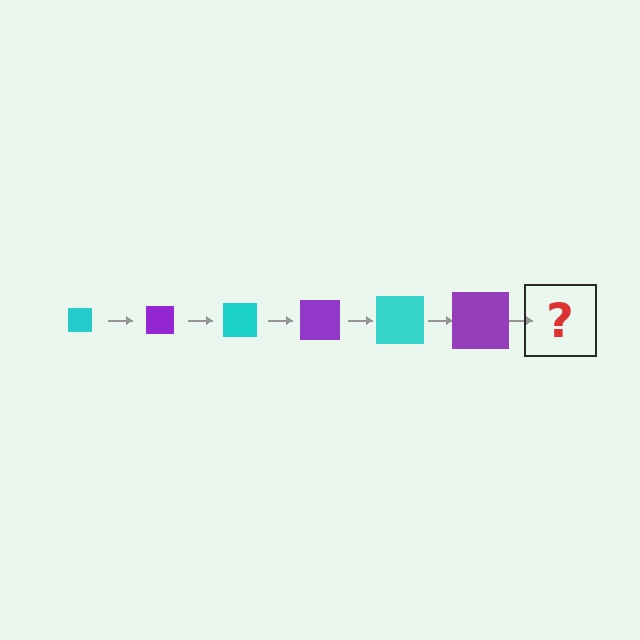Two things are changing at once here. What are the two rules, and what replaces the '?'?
The two rules are that the square grows larger each step and the color cycles through cyan and purple. The '?' should be a cyan square, larger than the previous one.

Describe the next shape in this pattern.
It should be a cyan square, larger than the previous one.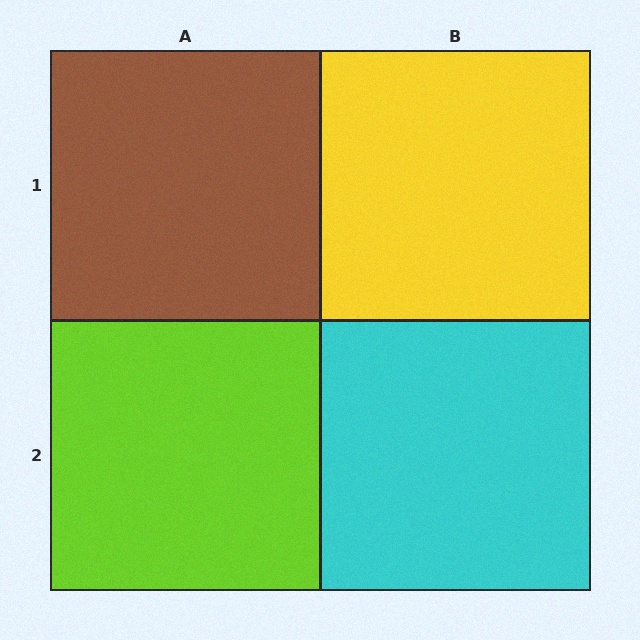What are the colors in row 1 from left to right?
Brown, yellow.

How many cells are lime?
1 cell is lime.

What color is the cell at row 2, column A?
Lime.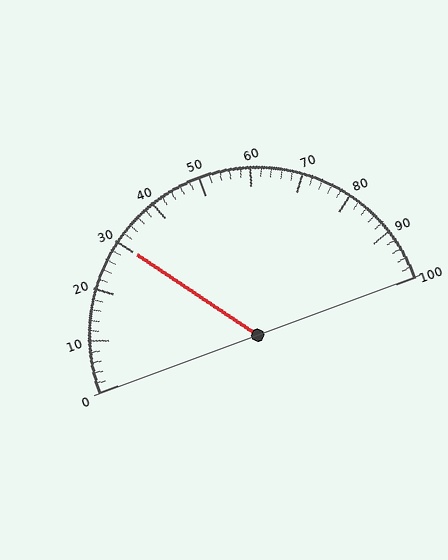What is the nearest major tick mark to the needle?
The nearest major tick mark is 30.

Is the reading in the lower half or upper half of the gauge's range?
The reading is in the lower half of the range (0 to 100).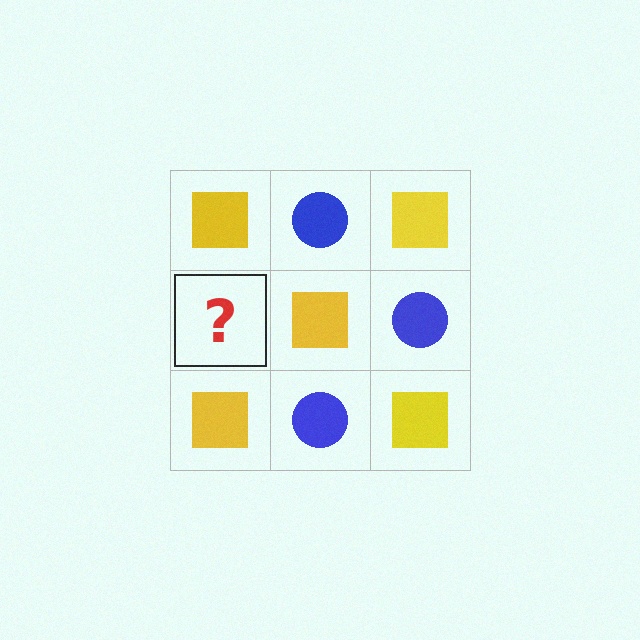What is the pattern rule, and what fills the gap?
The rule is that it alternates yellow square and blue circle in a checkerboard pattern. The gap should be filled with a blue circle.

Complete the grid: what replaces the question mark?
The question mark should be replaced with a blue circle.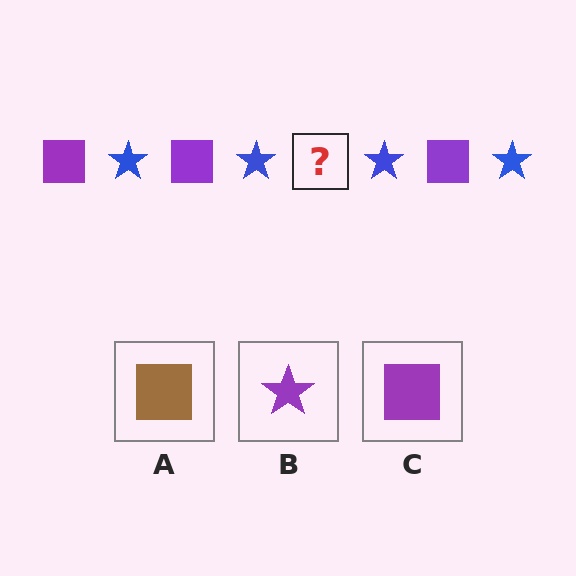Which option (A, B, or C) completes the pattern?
C.